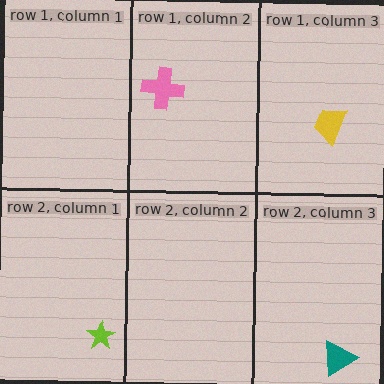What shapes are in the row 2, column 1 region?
The lime star.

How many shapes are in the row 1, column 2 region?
1.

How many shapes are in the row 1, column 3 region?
1.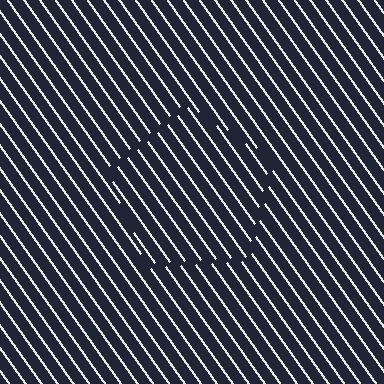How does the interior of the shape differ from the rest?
The interior of the shape contains the same grating, shifted by half a period — the contour is defined by the phase discontinuity where line-ends from the inner and outer gratings abut.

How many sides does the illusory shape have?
5 sides — the line-ends trace a pentagon.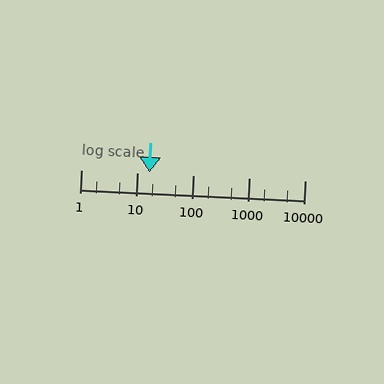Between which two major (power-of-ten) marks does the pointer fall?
The pointer is between 10 and 100.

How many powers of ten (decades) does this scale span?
The scale spans 4 decades, from 1 to 10000.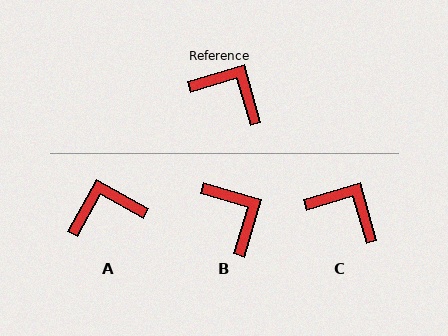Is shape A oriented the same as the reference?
No, it is off by about 45 degrees.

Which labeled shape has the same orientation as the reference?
C.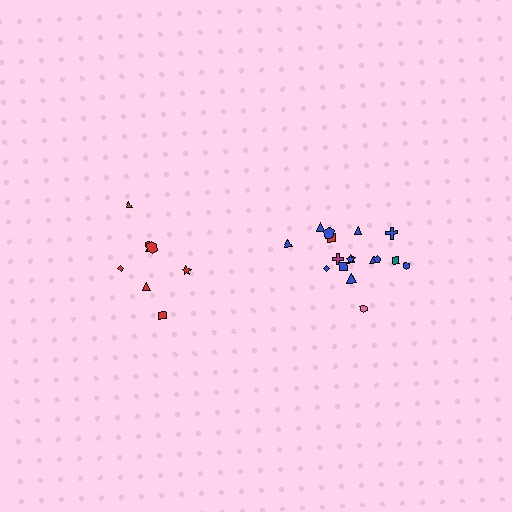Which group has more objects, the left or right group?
The right group.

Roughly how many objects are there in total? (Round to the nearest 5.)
Roughly 25 objects in total.